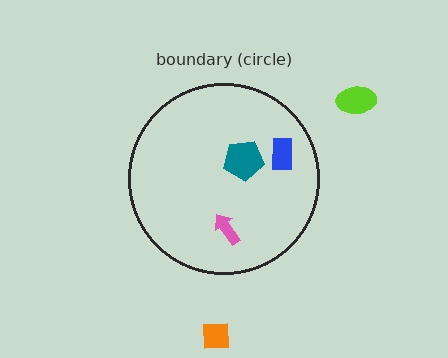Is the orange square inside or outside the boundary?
Outside.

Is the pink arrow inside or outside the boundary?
Inside.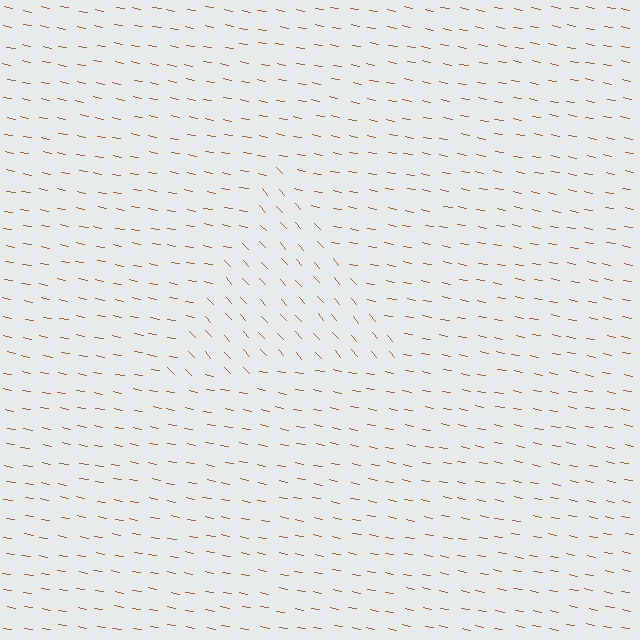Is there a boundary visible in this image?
Yes, there is a texture boundary formed by a change in line orientation.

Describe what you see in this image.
The image is filled with small brown line segments. A triangle region in the image has lines oriented differently from the surrounding lines, creating a visible texture boundary.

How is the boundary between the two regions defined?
The boundary is defined purely by a change in line orientation (approximately 38 degrees difference). All lines are the same color and thickness.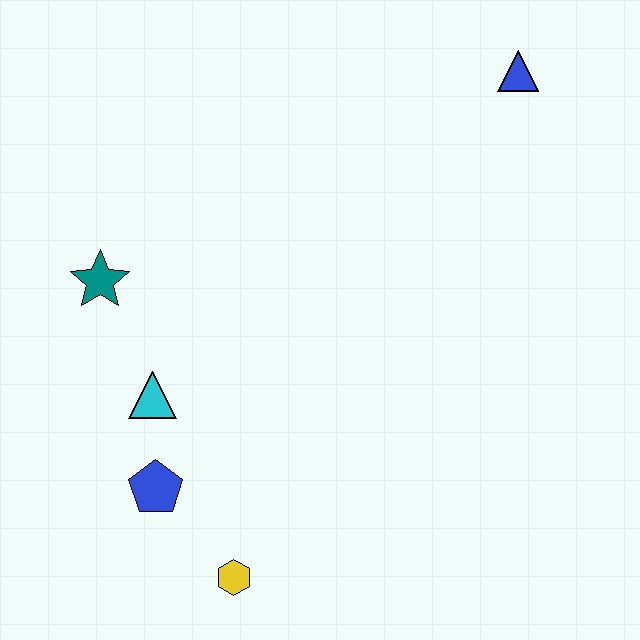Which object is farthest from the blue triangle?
The yellow hexagon is farthest from the blue triangle.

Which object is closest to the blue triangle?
The teal star is closest to the blue triangle.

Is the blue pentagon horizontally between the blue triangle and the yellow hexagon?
No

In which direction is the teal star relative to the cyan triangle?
The teal star is above the cyan triangle.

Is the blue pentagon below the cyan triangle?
Yes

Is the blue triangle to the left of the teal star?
No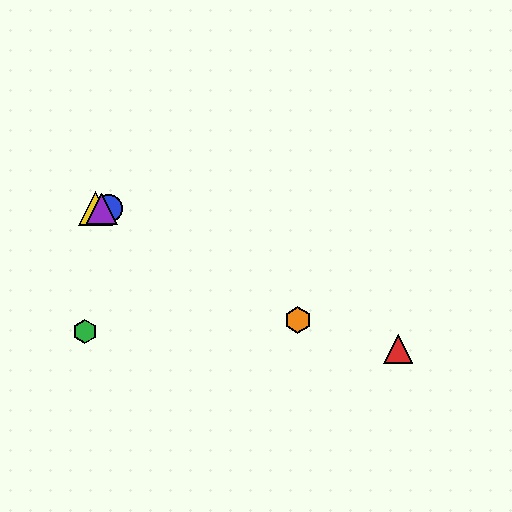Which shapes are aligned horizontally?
The blue circle, the yellow triangle, the purple triangle are aligned horizontally.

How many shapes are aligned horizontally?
3 shapes (the blue circle, the yellow triangle, the purple triangle) are aligned horizontally.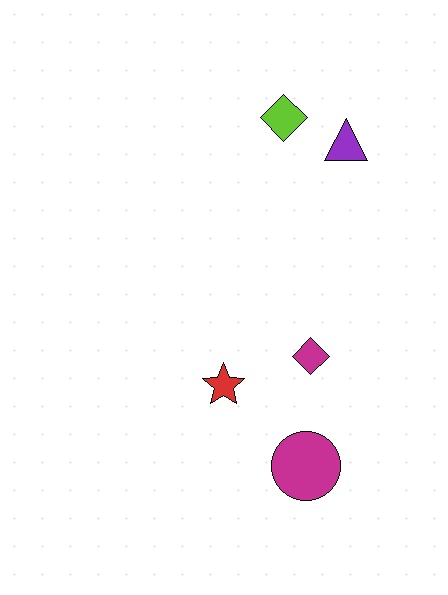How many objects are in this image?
There are 5 objects.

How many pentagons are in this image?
There are no pentagons.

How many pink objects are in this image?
There are no pink objects.